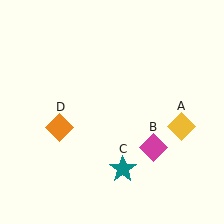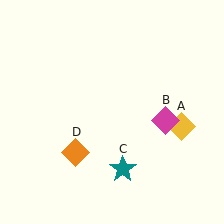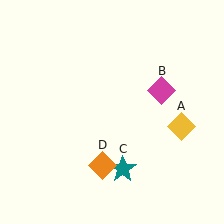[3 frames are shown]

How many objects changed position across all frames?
2 objects changed position: magenta diamond (object B), orange diamond (object D).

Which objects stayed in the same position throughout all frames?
Yellow diamond (object A) and teal star (object C) remained stationary.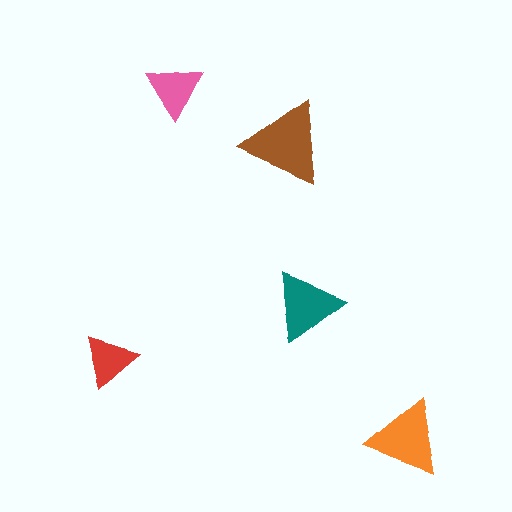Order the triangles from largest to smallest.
the brown one, the orange one, the teal one, the pink one, the red one.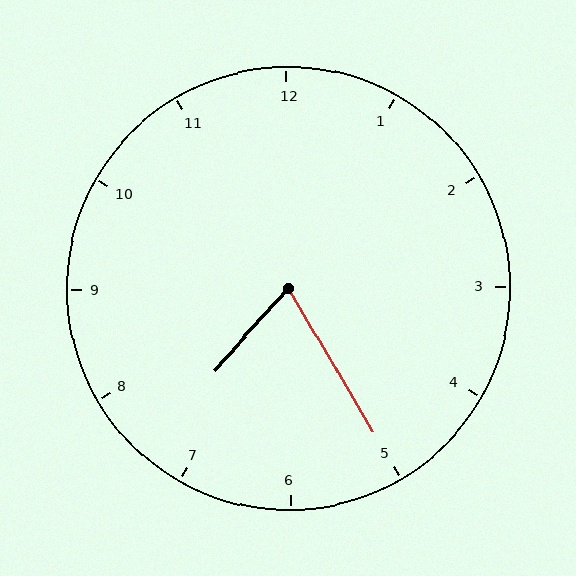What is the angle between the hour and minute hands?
Approximately 72 degrees.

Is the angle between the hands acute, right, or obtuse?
It is acute.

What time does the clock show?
7:25.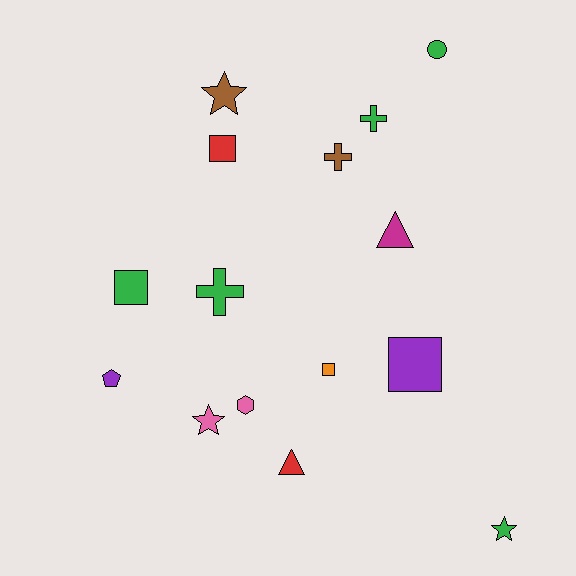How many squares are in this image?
There are 4 squares.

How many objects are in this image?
There are 15 objects.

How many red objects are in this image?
There are 2 red objects.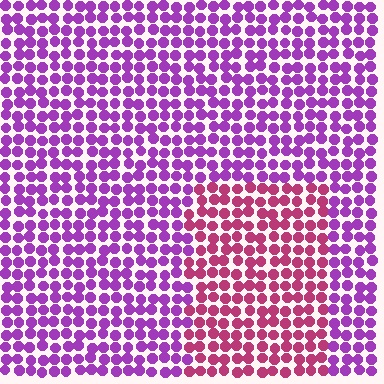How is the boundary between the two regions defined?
The boundary is defined purely by a slight shift in hue (about 43 degrees). Spacing, size, and orientation are identical on both sides.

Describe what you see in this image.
The image is filled with small purple elements in a uniform arrangement. A rectangle-shaped region is visible where the elements are tinted to a slightly different hue, forming a subtle color boundary.